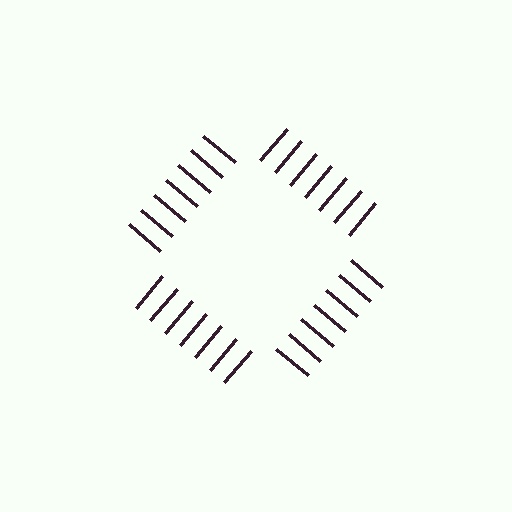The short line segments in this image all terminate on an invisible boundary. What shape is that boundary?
An illusory square — the line segments terminate on its edges but no continuous stroke is drawn.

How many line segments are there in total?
28 — 7 along each of the 4 edges.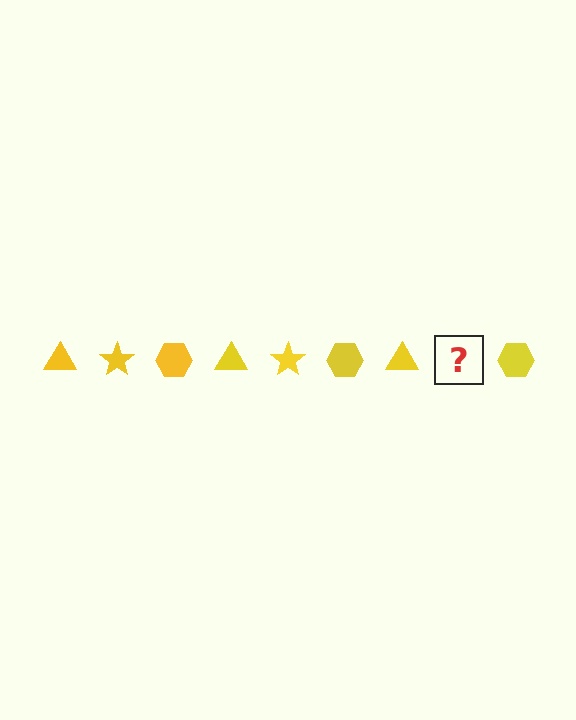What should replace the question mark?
The question mark should be replaced with a yellow star.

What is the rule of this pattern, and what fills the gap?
The rule is that the pattern cycles through triangle, star, hexagon shapes in yellow. The gap should be filled with a yellow star.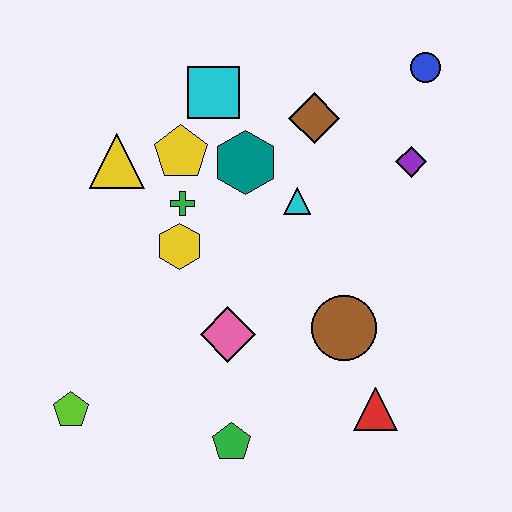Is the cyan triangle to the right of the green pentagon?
Yes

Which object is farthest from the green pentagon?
The blue circle is farthest from the green pentagon.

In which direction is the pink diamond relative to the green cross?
The pink diamond is below the green cross.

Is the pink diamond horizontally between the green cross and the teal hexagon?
Yes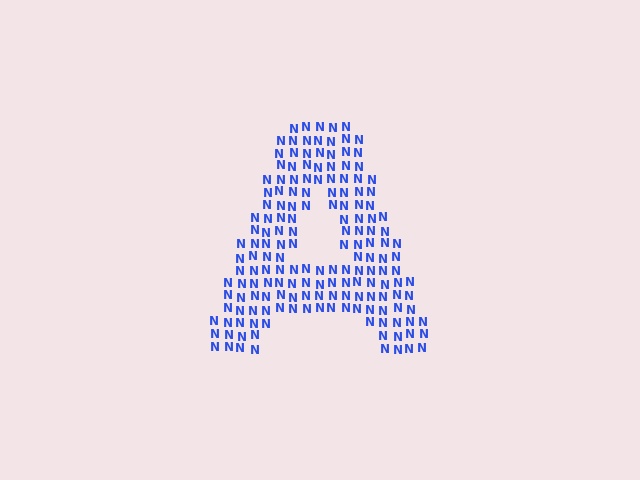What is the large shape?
The large shape is the letter A.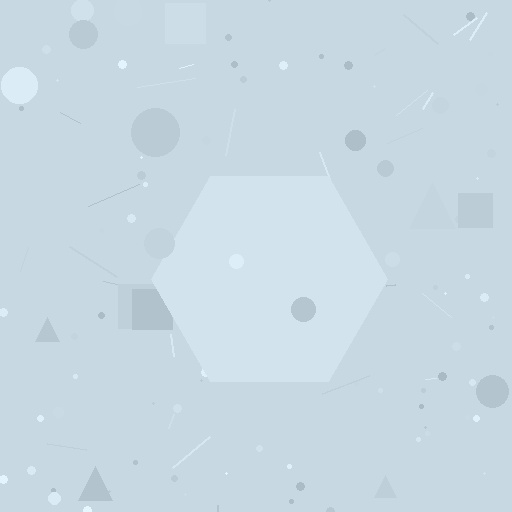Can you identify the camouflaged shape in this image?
The camouflaged shape is a hexagon.